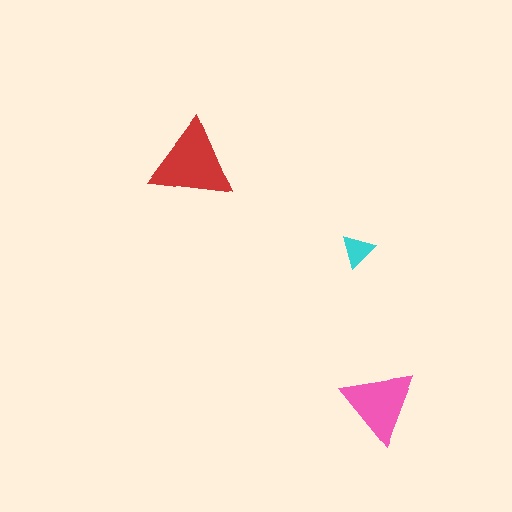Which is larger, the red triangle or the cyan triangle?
The red one.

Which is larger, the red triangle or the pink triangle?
The red one.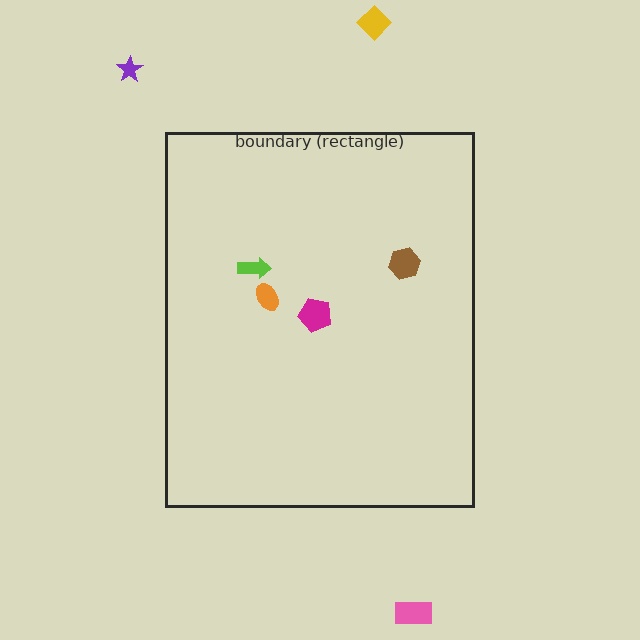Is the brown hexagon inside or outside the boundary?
Inside.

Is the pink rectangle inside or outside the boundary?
Outside.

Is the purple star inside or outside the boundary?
Outside.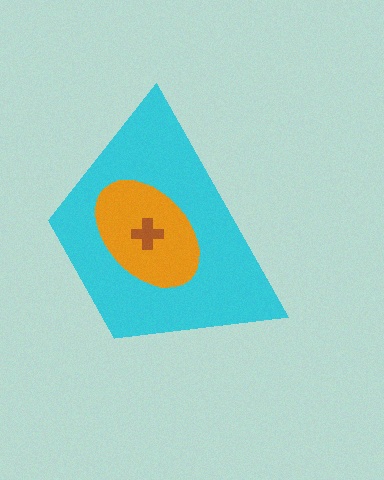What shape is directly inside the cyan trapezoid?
The orange ellipse.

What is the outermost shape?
The cyan trapezoid.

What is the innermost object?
The brown cross.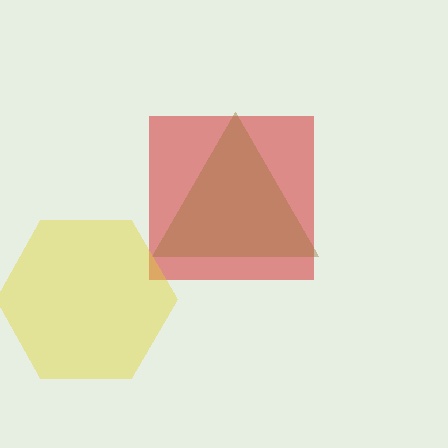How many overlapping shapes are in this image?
There are 3 overlapping shapes in the image.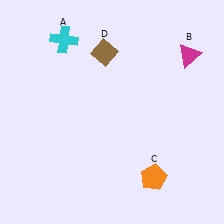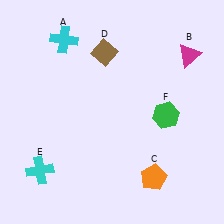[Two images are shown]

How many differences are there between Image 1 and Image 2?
There are 2 differences between the two images.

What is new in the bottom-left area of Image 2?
A cyan cross (E) was added in the bottom-left area of Image 2.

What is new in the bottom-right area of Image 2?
A green hexagon (F) was added in the bottom-right area of Image 2.